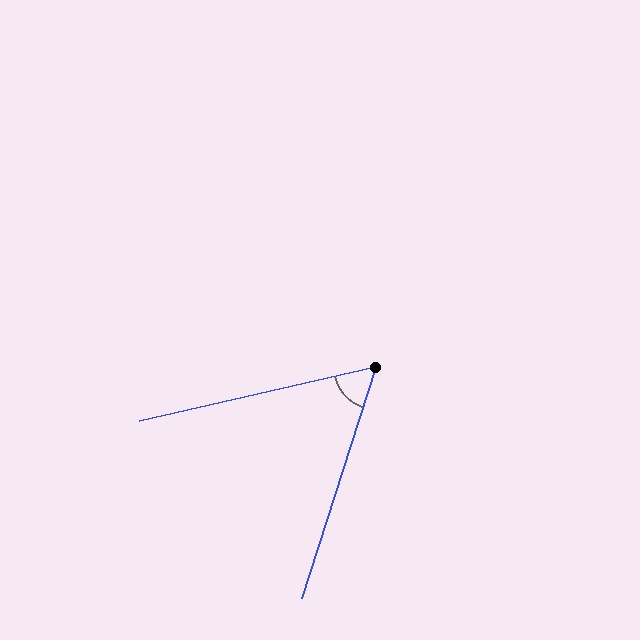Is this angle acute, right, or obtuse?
It is acute.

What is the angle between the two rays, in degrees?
Approximately 59 degrees.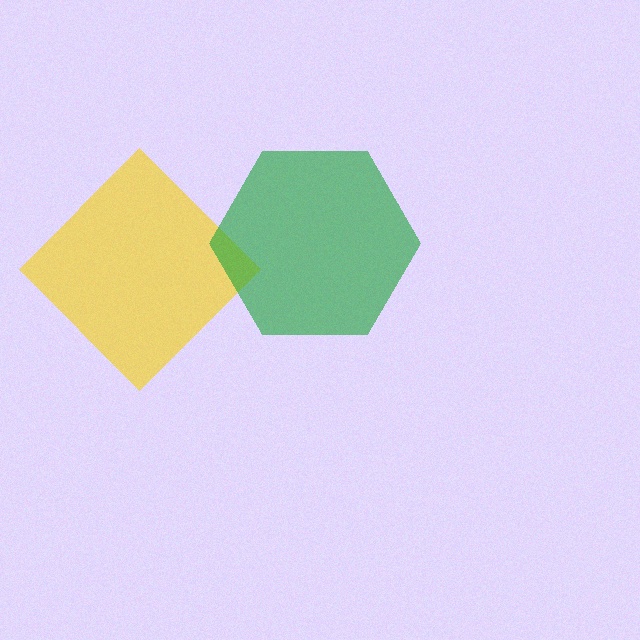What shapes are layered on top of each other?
The layered shapes are: a yellow diamond, a green hexagon.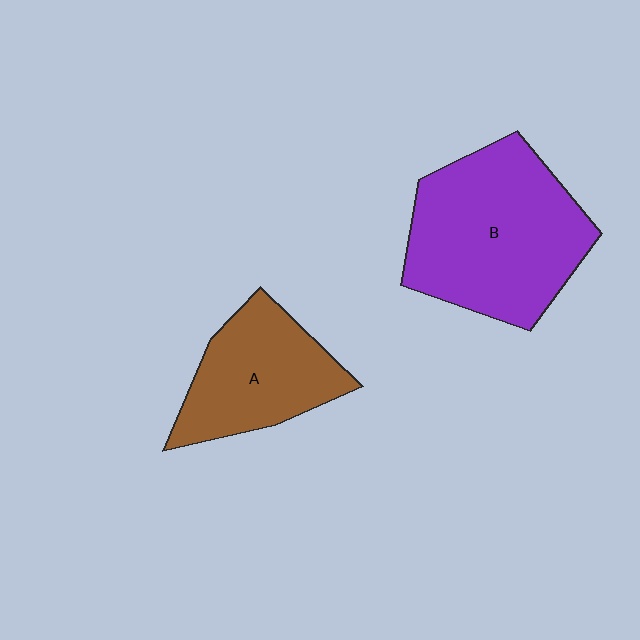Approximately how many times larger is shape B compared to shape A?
Approximately 1.6 times.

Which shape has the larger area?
Shape B (purple).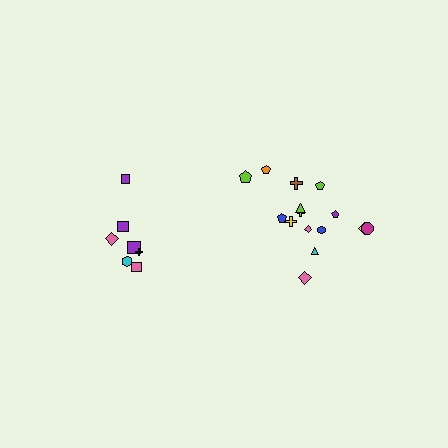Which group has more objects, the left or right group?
The right group.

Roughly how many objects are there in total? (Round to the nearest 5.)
Roughly 20 objects in total.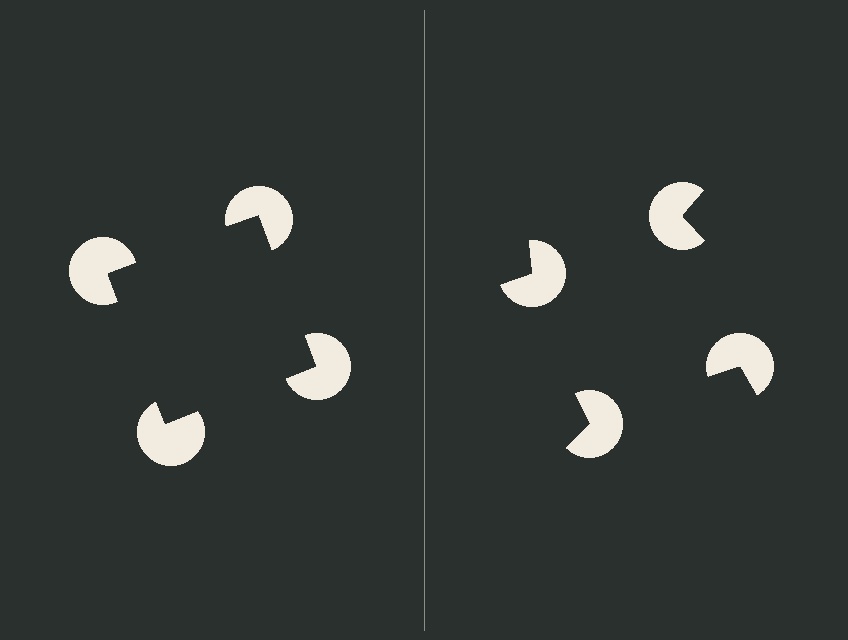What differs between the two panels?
The pac-man discs are positioned identically on both sides; only the wedge orientations differ. On the left they align to a square; on the right they are misaligned.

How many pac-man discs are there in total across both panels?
8 — 4 on each side.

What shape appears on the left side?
An illusory square.